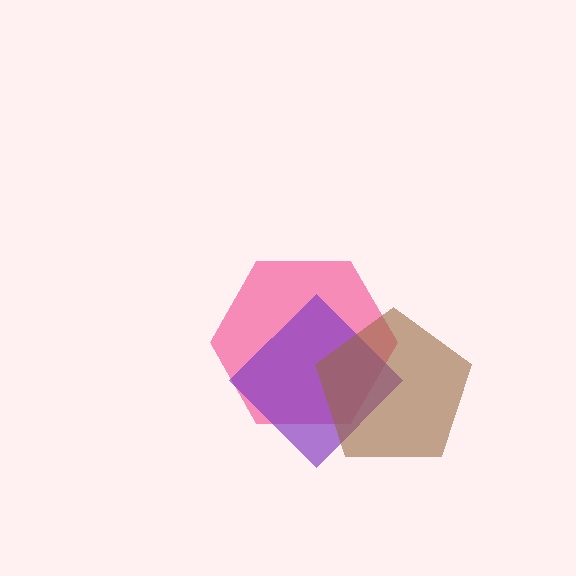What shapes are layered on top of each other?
The layered shapes are: a pink hexagon, a purple diamond, a brown pentagon.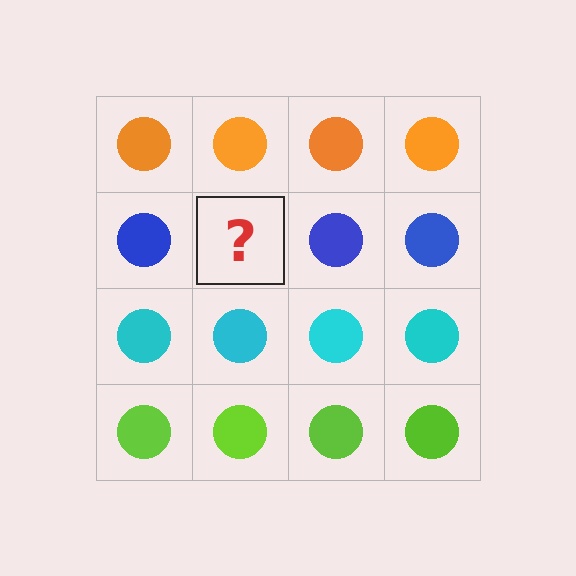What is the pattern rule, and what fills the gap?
The rule is that each row has a consistent color. The gap should be filled with a blue circle.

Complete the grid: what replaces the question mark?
The question mark should be replaced with a blue circle.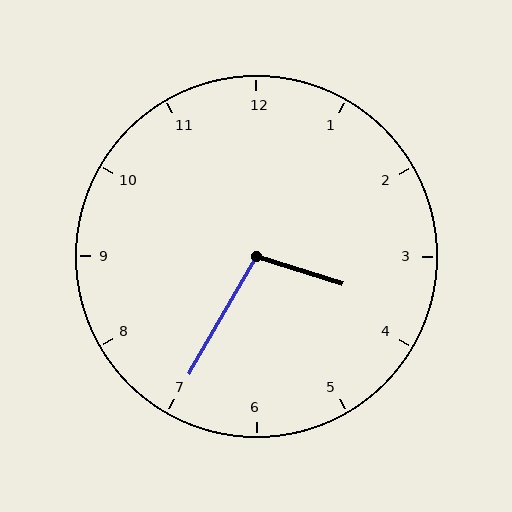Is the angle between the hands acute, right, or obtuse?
It is obtuse.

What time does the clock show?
3:35.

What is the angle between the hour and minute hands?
Approximately 102 degrees.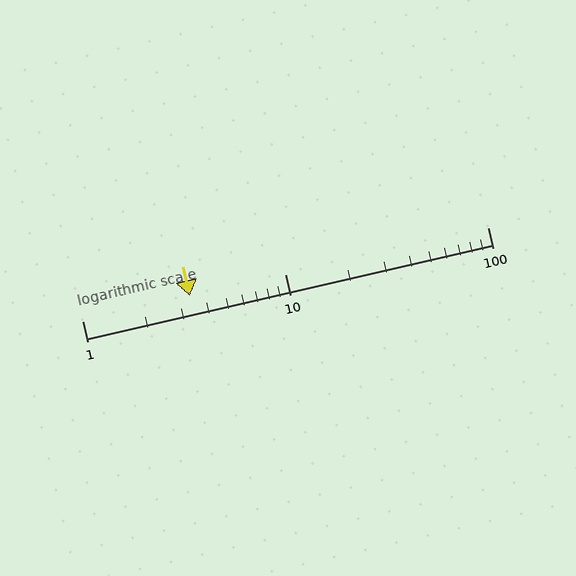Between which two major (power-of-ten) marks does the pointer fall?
The pointer is between 1 and 10.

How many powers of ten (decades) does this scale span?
The scale spans 2 decades, from 1 to 100.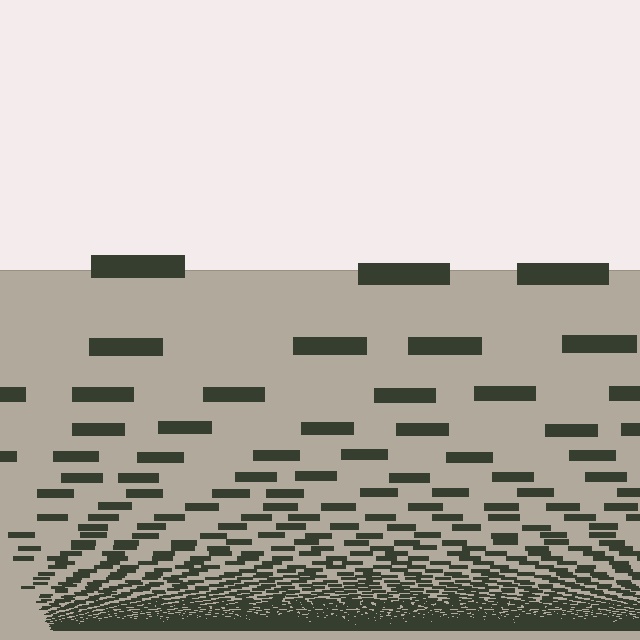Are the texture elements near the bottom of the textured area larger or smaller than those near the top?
Smaller. The gradient is inverted — elements near the bottom are smaller and denser.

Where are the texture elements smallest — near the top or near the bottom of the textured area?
Near the bottom.